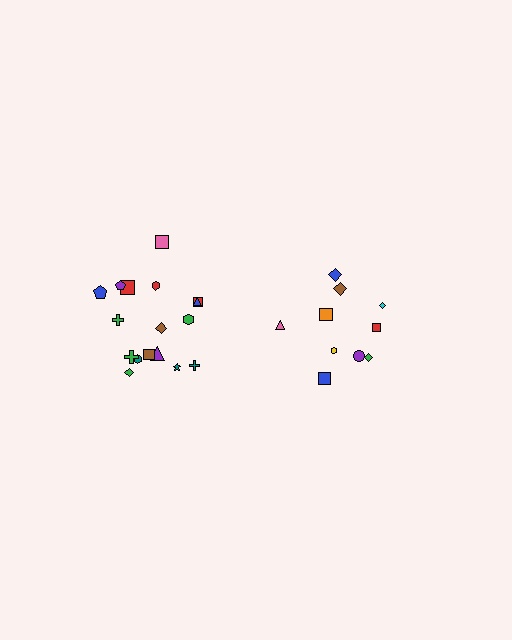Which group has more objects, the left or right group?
The left group.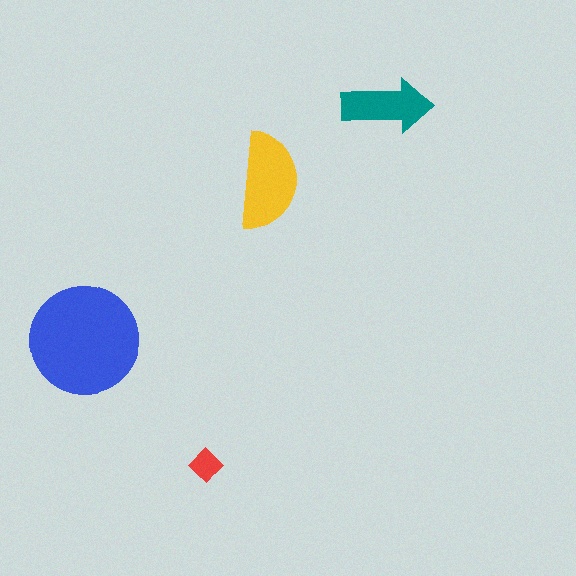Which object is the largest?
The blue circle.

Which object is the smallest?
The red diamond.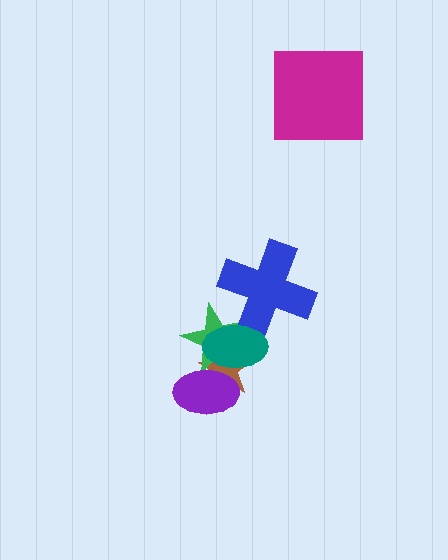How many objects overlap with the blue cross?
2 objects overlap with the blue cross.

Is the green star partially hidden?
Yes, it is partially covered by another shape.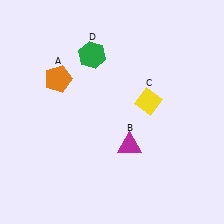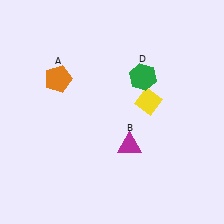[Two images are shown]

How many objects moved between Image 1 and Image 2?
1 object moved between the two images.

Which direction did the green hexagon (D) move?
The green hexagon (D) moved right.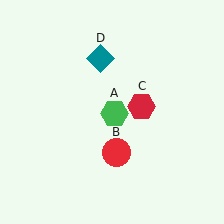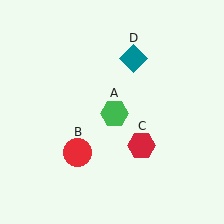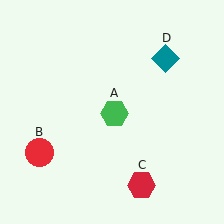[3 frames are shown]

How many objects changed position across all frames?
3 objects changed position: red circle (object B), red hexagon (object C), teal diamond (object D).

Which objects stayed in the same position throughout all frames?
Green hexagon (object A) remained stationary.